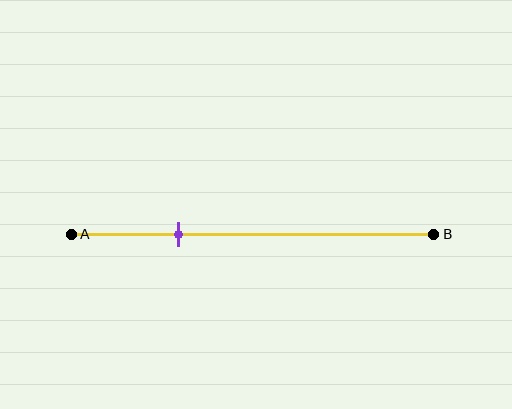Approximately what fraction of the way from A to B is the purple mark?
The purple mark is approximately 30% of the way from A to B.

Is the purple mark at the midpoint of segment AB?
No, the mark is at about 30% from A, not at the 50% midpoint.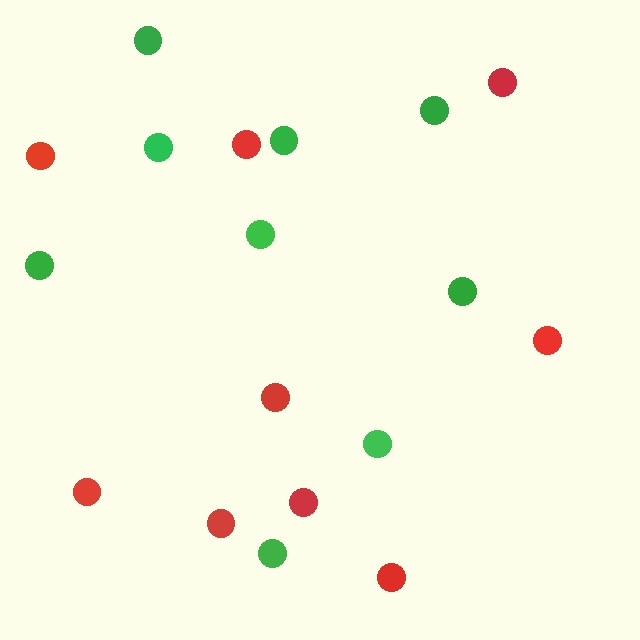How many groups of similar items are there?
There are 2 groups: one group of red circles (9) and one group of green circles (9).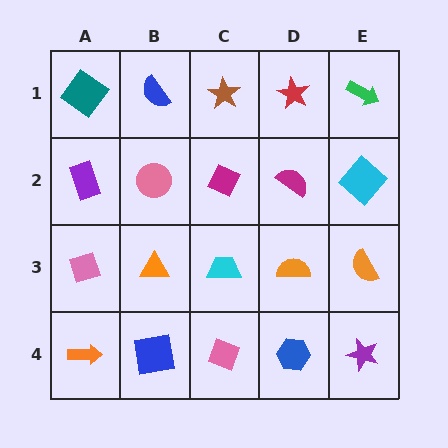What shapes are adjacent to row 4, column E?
An orange semicircle (row 3, column E), a blue hexagon (row 4, column D).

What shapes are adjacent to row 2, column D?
A red star (row 1, column D), an orange semicircle (row 3, column D), a magenta diamond (row 2, column C), a cyan diamond (row 2, column E).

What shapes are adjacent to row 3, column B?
A pink circle (row 2, column B), a blue square (row 4, column B), a pink diamond (row 3, column A), a cyan trapezoid (row 3, column C).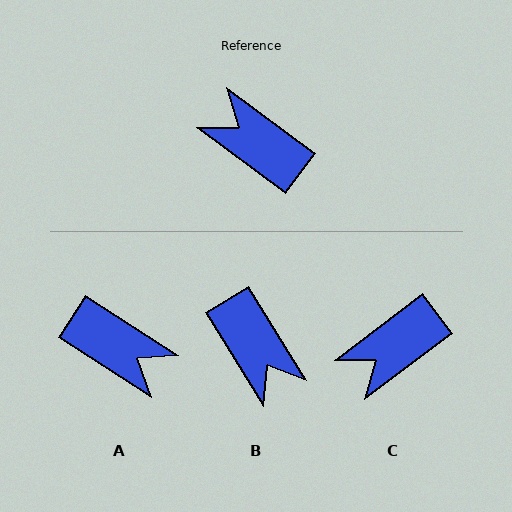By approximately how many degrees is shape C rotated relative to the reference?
Approximately 74 degrees counter-clockwise.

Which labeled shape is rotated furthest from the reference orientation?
A, about 176 degrees away.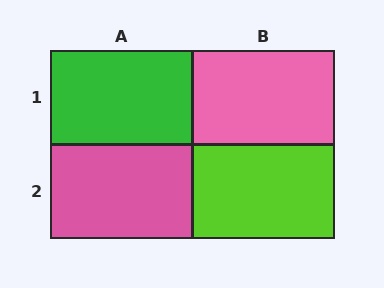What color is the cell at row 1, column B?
Pink.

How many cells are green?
1 cell is green.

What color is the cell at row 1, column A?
Green.